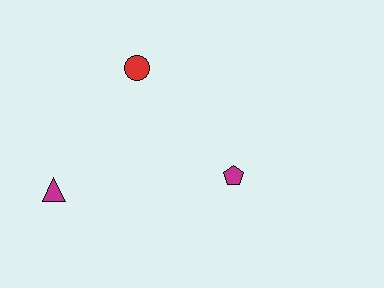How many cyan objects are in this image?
There are no cyan objects.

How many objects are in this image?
There are 3 objects.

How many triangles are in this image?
There is 1 triangle.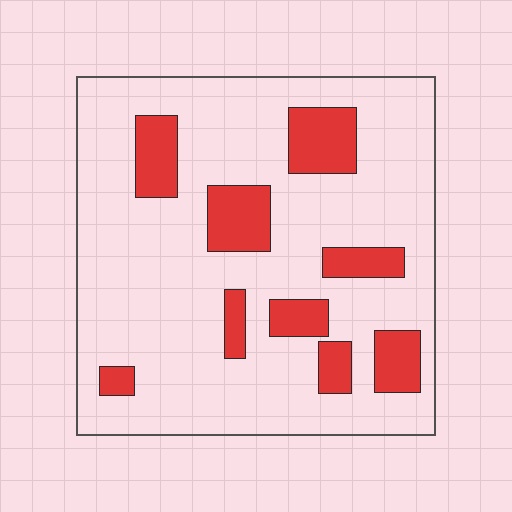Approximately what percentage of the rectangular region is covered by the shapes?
Approximately 20%.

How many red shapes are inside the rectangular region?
9.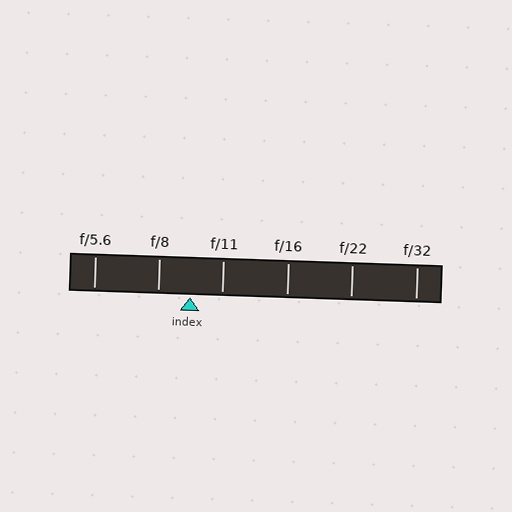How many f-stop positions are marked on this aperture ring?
There are 6 f-stop positions marked.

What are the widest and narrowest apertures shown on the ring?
The widest aperture shown is f/5.6 and the narrowest is f/32.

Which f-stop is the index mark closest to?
The index mark is closest to f/11.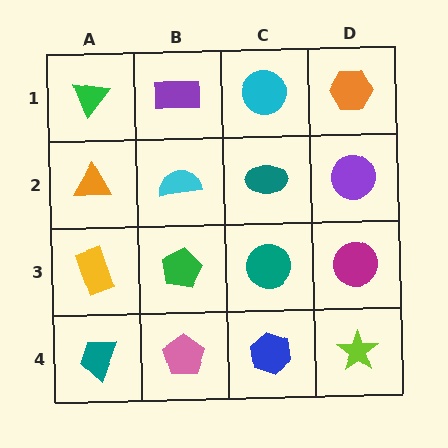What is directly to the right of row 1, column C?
An orange hexagon.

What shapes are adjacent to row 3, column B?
A cyan semicircle (row 2, column B), a pink pentagon (row 4, column B), a yellow rectangle (row 3, column A), a teal circle (row 3, column C).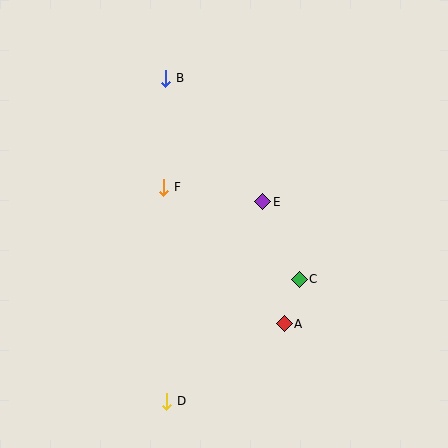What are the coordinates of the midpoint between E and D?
The midpoint between E and D is at (215, 302).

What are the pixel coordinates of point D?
Point D is at (167, 401).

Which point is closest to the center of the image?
Point E at (263, 202) is closest to the center.